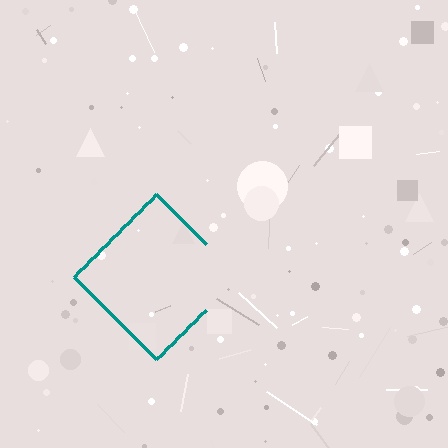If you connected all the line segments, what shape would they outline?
They would outline a diamond.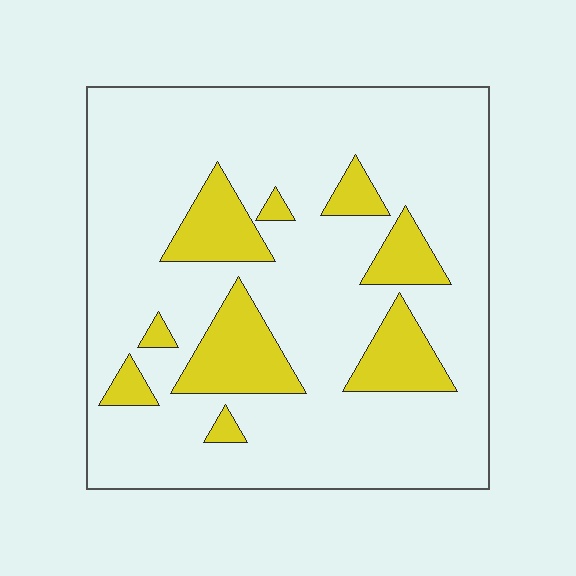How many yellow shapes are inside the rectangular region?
9.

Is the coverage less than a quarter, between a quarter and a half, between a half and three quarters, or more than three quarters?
Less than a quarter.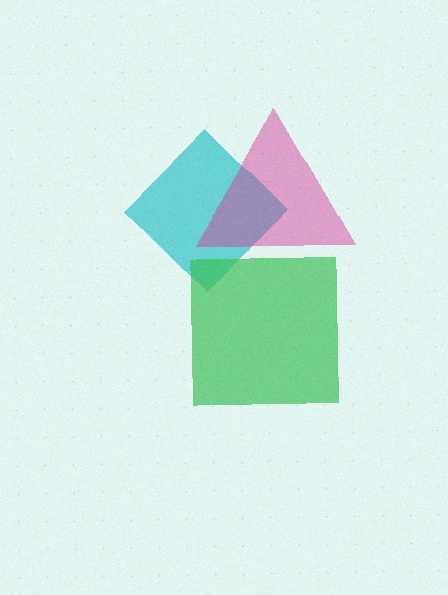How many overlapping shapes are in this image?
There are 3 overlapping shapes in the image.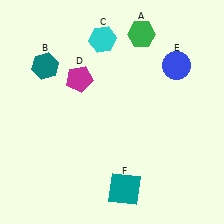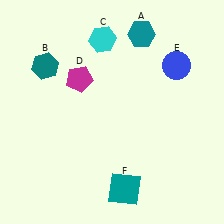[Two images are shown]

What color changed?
The hexagon (A) changed from green in Image 1 to teal in Image 2.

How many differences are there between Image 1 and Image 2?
There is 1 difference between the two images.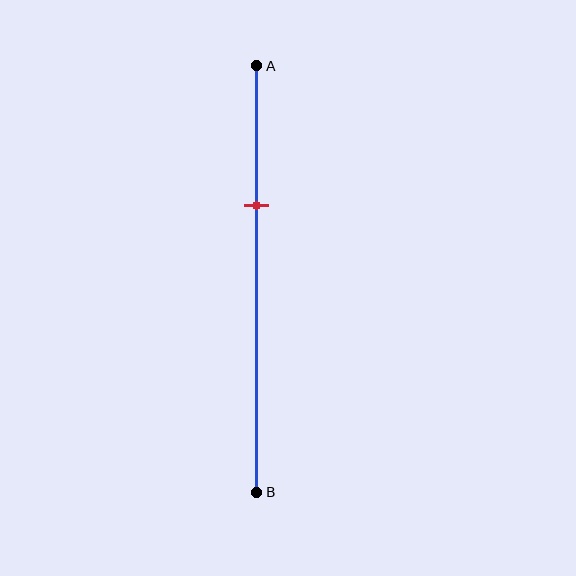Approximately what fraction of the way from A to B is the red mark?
The red mark is approximately 35% of the way from A to B.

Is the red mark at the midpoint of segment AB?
No, the mark is at about 35% from A, not at the 50% midpoint.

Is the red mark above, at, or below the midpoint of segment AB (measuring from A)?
The red mark is above the midpoint of segment AB.